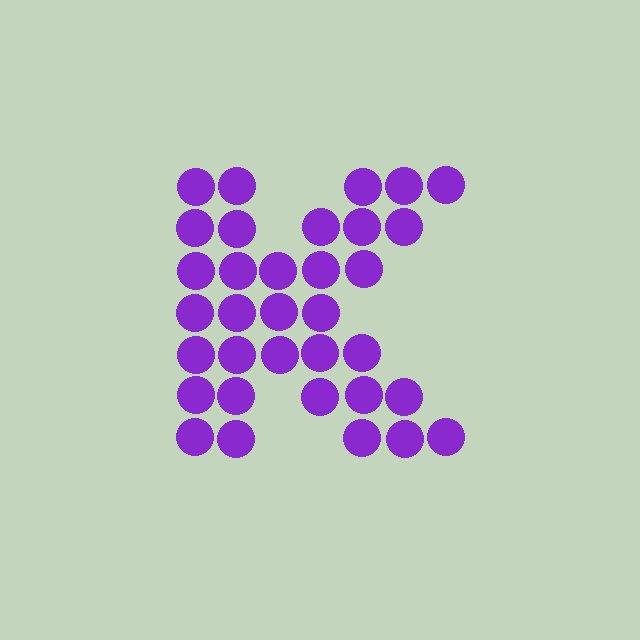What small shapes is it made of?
It is made of small circles.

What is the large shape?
The large shape is the letter K.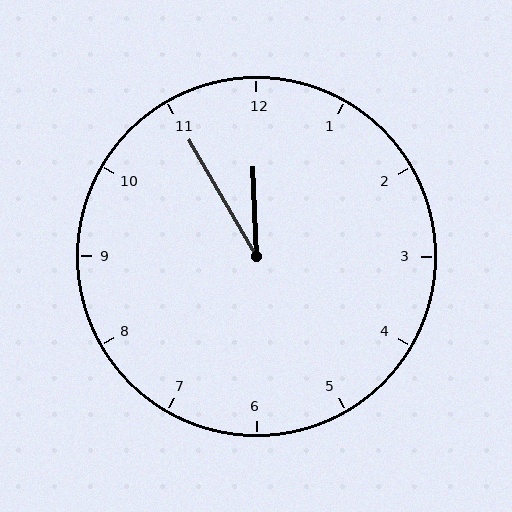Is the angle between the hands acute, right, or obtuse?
It is acute.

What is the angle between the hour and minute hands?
Approximately 28 degrees.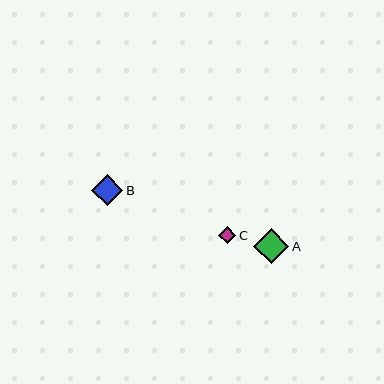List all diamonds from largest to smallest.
From largest to smallest: A, B, C.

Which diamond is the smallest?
Diamond C is the smallest with a size of approximately 17 pixels.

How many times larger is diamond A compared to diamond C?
Diamond A is approximately 2.1 times the size of diamond C.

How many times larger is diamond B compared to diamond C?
Diamond B is approximately 1.8 times the size of diamond C.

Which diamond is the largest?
Diamond A is the largest with a size of approximately 36 pixels.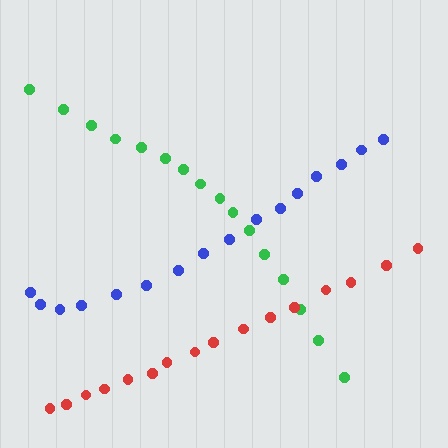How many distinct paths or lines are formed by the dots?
There are 3 distinct paths.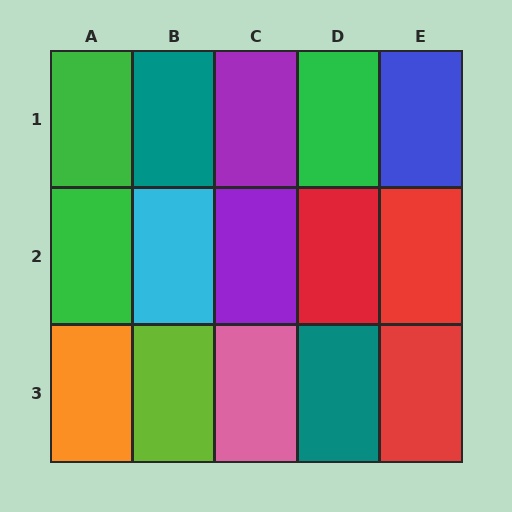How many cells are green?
3 cells are green.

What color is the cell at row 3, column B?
Lime.